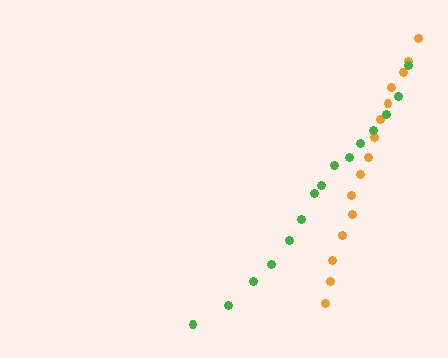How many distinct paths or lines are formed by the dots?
There are 2 distinct paths.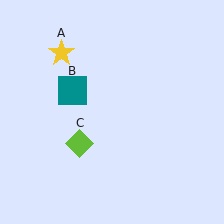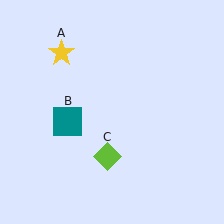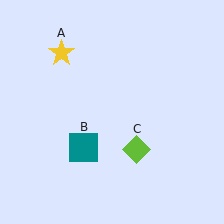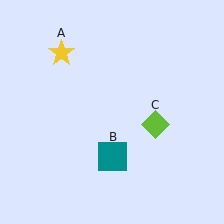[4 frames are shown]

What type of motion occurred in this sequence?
The teal square (object B), lime diamond (object C) rotated counterclockwise around the center of the scene.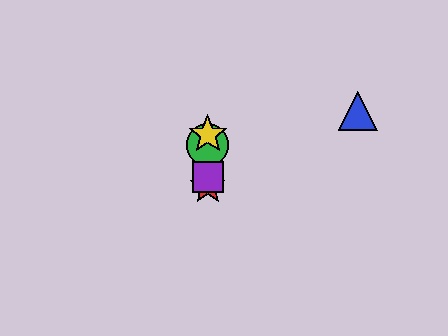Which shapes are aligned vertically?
The red star, the green circle, the yellow star, the purple square are aligned vertically.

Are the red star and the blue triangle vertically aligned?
No, the red star is at x≈208 and the blue triangle is at x≈358.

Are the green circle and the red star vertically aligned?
Yes, both are at x≈208.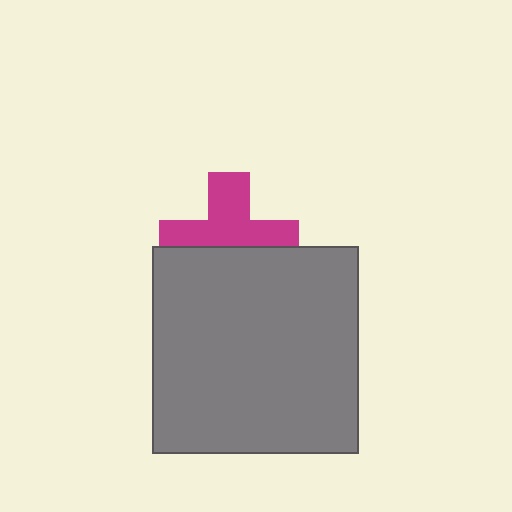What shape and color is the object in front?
The object in front is a gray square.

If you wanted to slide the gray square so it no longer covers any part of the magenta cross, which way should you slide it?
Slide it down — that is the most direct way to separate the two shapes.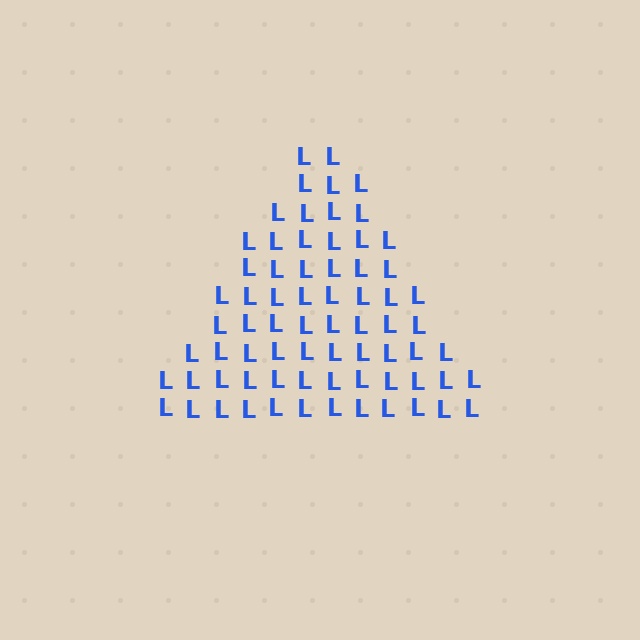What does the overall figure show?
The overall figure shows a triangle.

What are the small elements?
The small elements are letter L's.